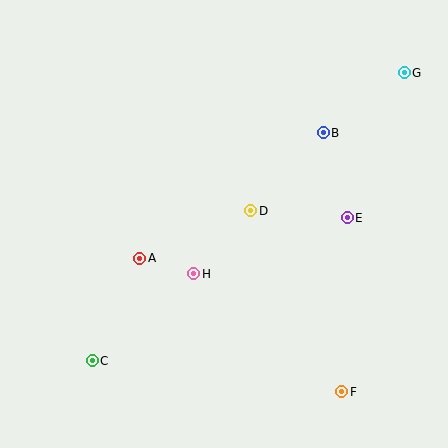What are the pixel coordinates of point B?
Point B is at (323, 133).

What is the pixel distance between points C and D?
The distance between C and D is 218 pixels.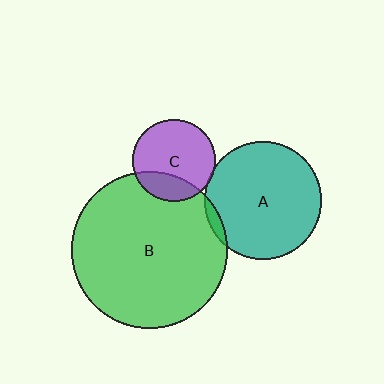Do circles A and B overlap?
Yes.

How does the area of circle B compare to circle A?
Approximately 1.8 times.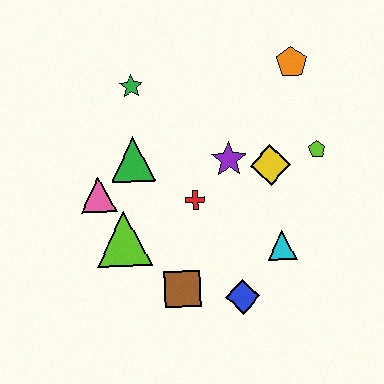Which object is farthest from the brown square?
The orange pentagon is farthest from the brown square.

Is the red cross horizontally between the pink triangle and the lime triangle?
No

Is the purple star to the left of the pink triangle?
No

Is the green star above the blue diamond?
Yes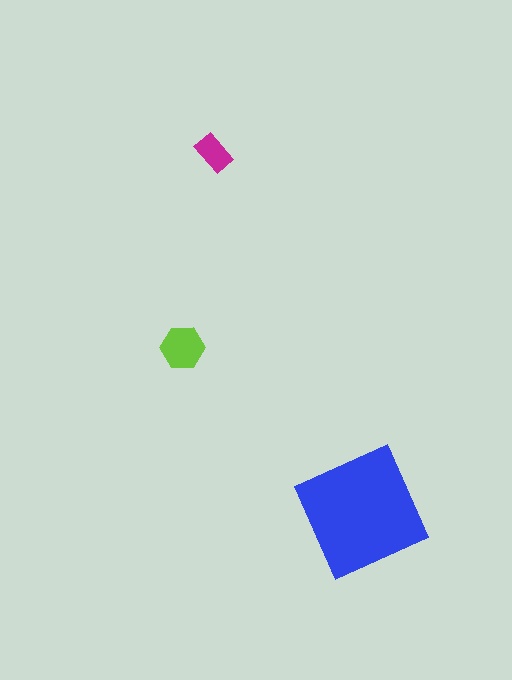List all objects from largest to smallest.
The blue square, the lime hexagon, the magenta rectangle.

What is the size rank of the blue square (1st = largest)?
1st.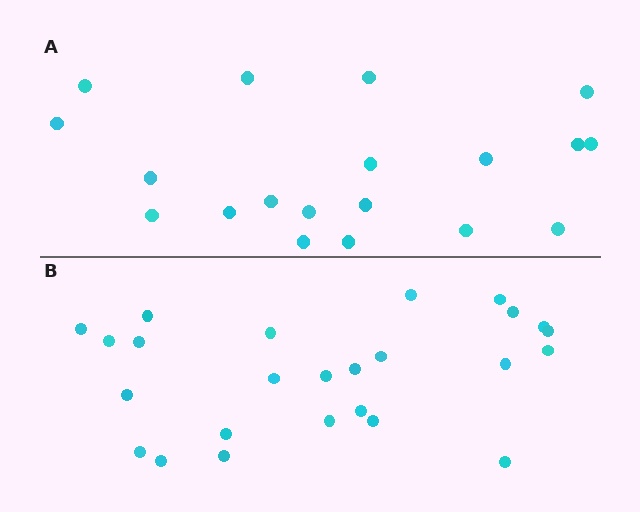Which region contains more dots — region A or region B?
Region B (the bottom region) has more dots.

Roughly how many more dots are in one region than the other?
Region B has about 6 more dots than region A.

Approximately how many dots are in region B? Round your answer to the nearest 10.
About 20 dots. (The exact count is 25, which rounds to 20.)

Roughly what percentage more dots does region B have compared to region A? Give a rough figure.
About 30% more.